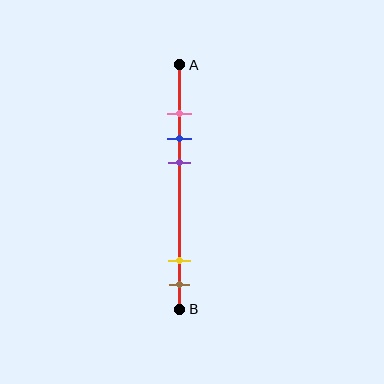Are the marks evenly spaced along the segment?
No, the marks are not evenly spaced.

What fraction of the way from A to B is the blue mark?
The blue mark is approximately 30% (0.3) of the way from A to B.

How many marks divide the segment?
There are 5 marks dividing the segment.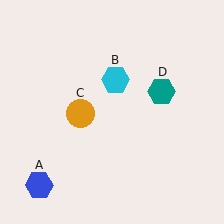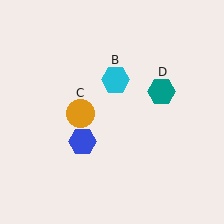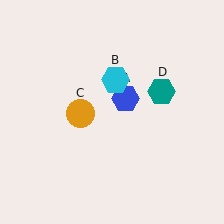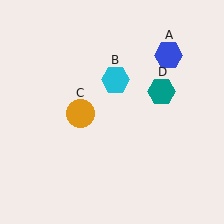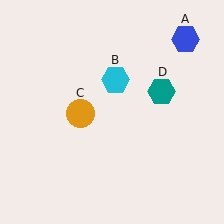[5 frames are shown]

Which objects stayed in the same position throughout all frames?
Cyan hexagon (object B) and orange circle (object C) and teal hexagon (object D) remained stationary.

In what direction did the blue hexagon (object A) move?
The blue hexagon (object A) moved up and to the right.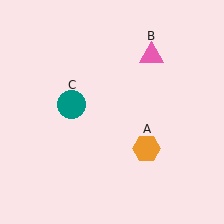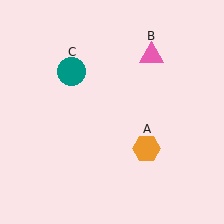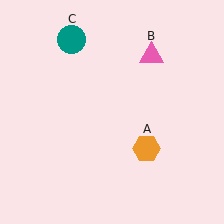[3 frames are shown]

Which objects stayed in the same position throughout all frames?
Orange hexagon (object A) and pink triangle (object B) remained stationary.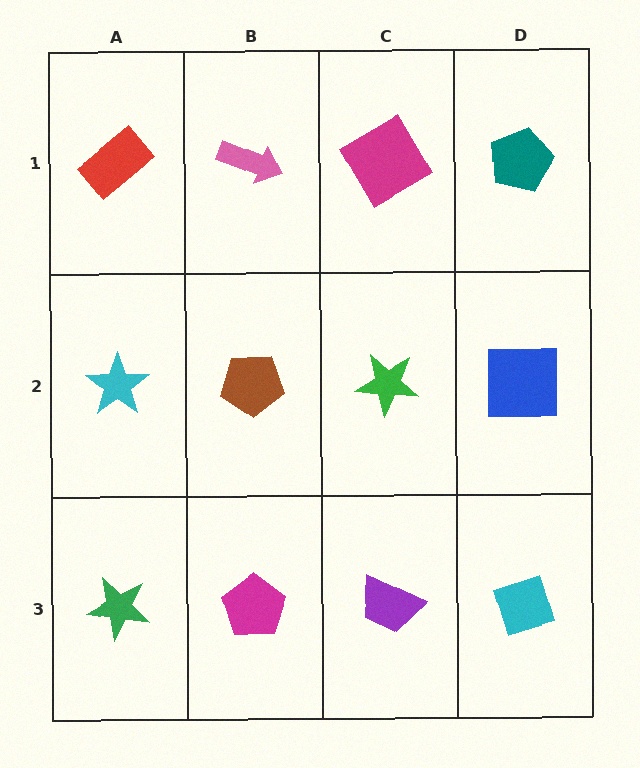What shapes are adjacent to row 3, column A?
A cyan star (row 2, column A), a magenta pentagon (row 3, column B).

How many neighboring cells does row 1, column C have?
3.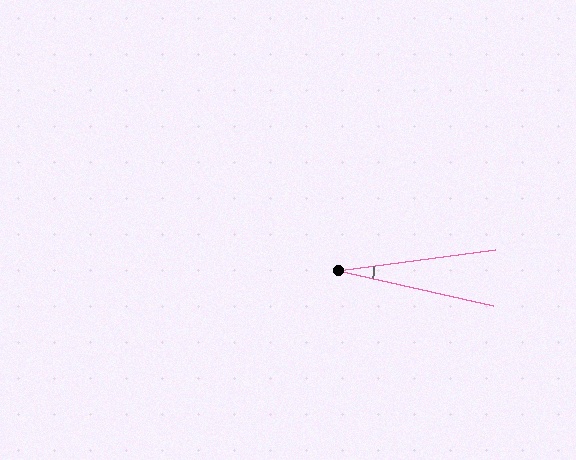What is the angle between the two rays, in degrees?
Approximately 20 degrees.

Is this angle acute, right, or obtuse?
It is acute.